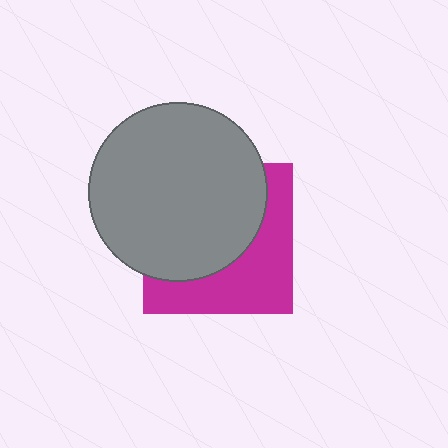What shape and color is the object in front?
The object in front is a gray circle.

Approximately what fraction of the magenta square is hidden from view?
Roughly 57% of the magenta square is hidden behind the gray circle.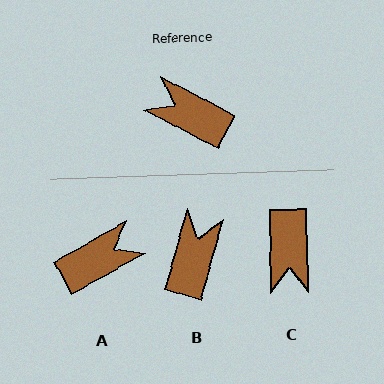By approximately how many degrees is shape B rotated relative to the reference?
Approximately 78 degrees clockwise.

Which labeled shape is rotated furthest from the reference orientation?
A, about 124 degrees away.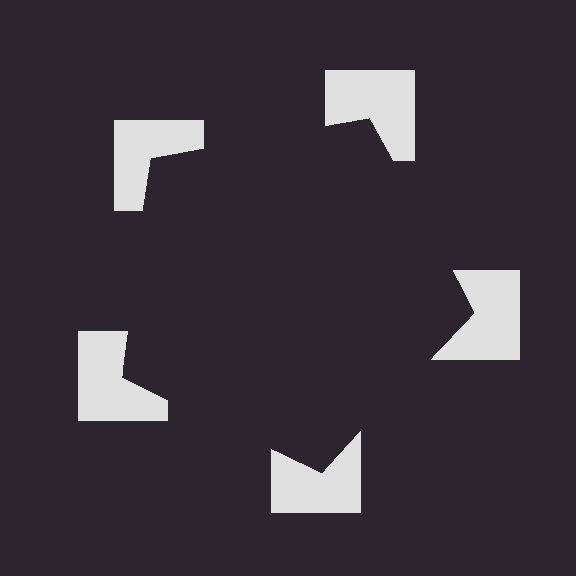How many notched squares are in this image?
There are 5 — one at each vertex of the illusory pentagon.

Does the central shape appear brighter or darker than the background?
It typically appears slightly darker than the background, even though no actual brightness change is drawn.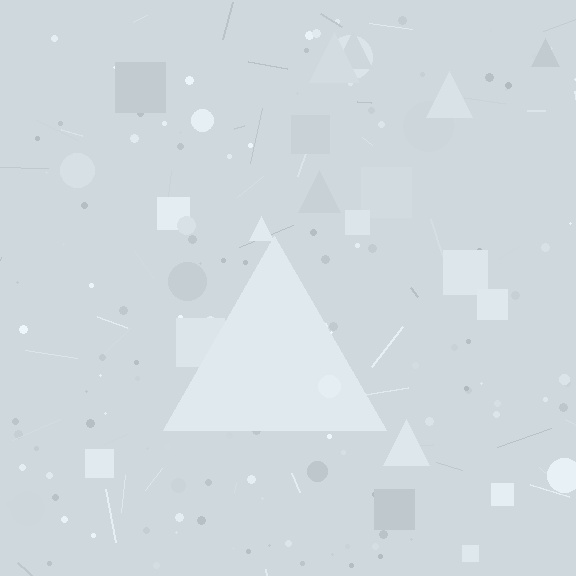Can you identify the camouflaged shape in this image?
The camouflaged shape is a triangle.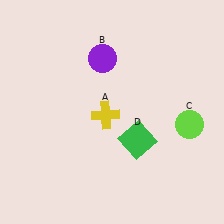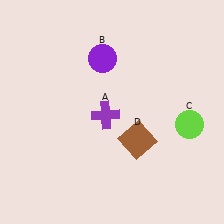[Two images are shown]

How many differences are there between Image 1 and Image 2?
There are 2 differences between the two images.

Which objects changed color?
A changed from yellow to purple. D changed from green to brown.